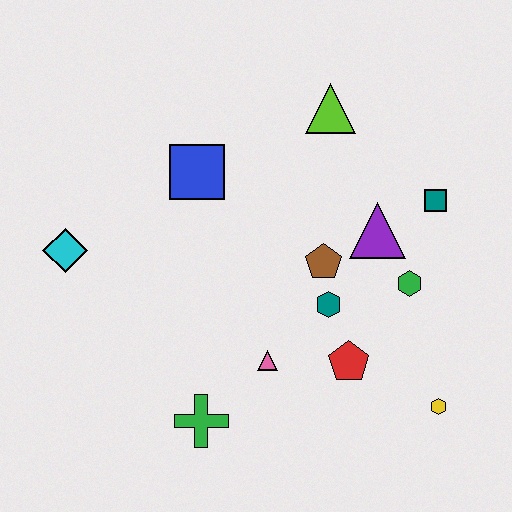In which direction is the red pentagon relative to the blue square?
The red pentagon is below the blue square.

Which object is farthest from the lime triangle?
The green cross is farthest from the lime triangle.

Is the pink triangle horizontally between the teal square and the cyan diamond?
Yes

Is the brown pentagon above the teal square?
No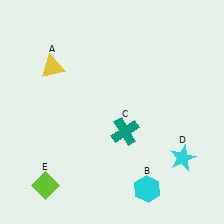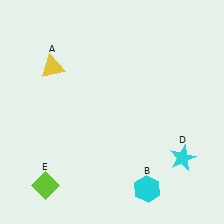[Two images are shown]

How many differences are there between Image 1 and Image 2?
There is 1 difference between the two images.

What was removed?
The teal cross (C) was removed in Image 2.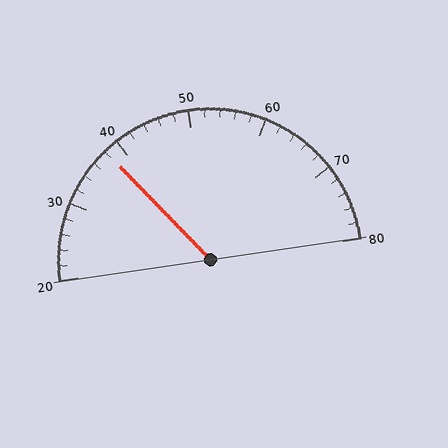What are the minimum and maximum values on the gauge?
The gauge ranges from 20 to 80.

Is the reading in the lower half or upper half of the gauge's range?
The reading is in the lower half of the range (20 to 80).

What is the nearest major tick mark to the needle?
The nearest major tick mark is 40.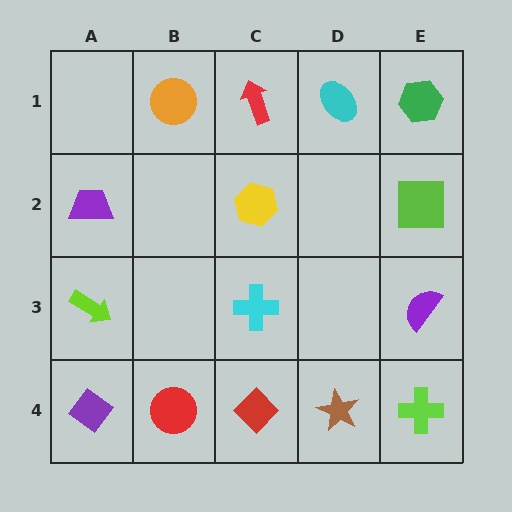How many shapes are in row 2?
3 shapes.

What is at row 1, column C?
A red arrow.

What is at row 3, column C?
A cyan cross.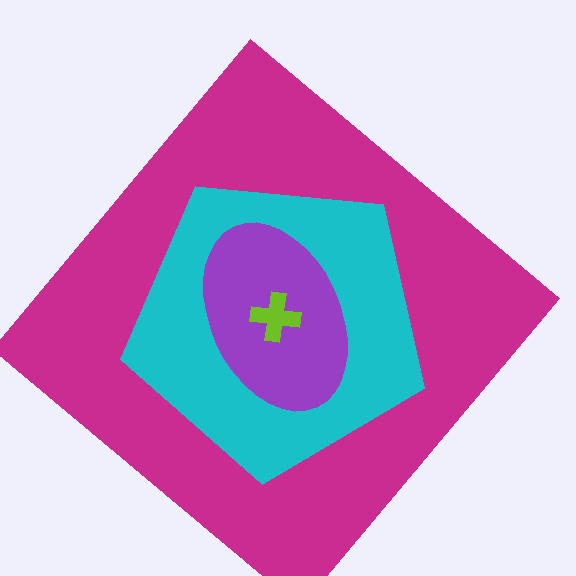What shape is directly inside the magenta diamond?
The cyan pentagon.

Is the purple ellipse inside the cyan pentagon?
Yes.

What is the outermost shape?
The magenta diamond.